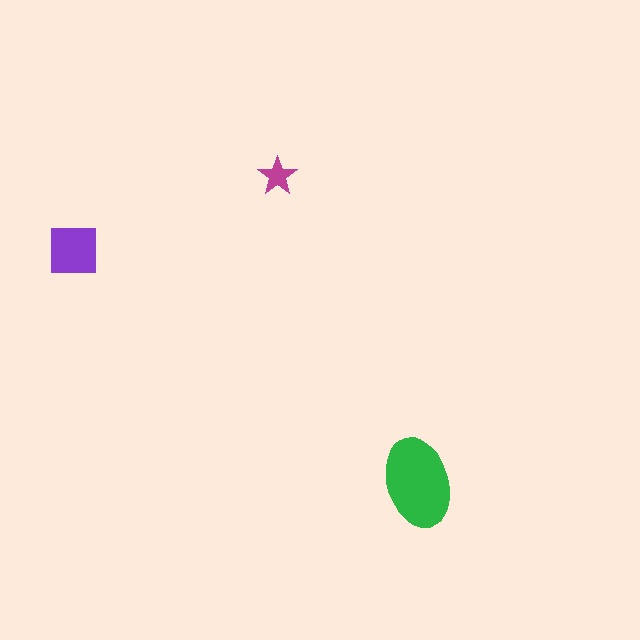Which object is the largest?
The green ellipse.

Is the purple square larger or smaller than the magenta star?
Larger.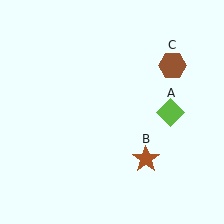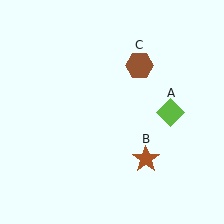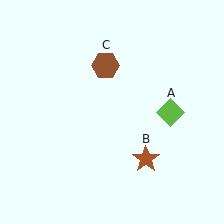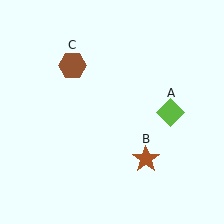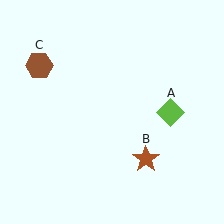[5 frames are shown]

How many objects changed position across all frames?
1 object changed position: brown hexagon (object C).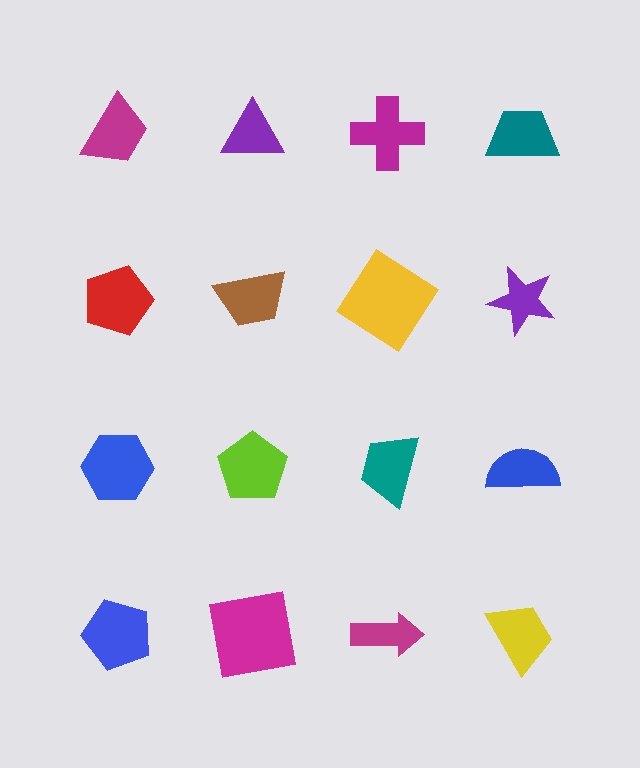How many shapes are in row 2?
4 shapes.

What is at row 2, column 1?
A red pentagon.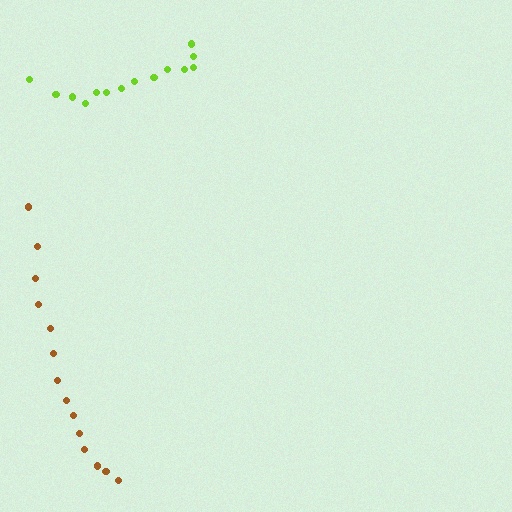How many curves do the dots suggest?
There are 2 distinct paths.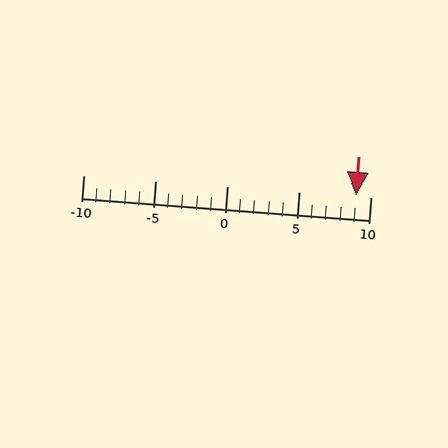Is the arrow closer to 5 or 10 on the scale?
The arrow is closer to 10.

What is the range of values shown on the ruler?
The ruler shows values from -10 to 10.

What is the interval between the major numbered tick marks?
The major tick marks are spaced 5 units apart.